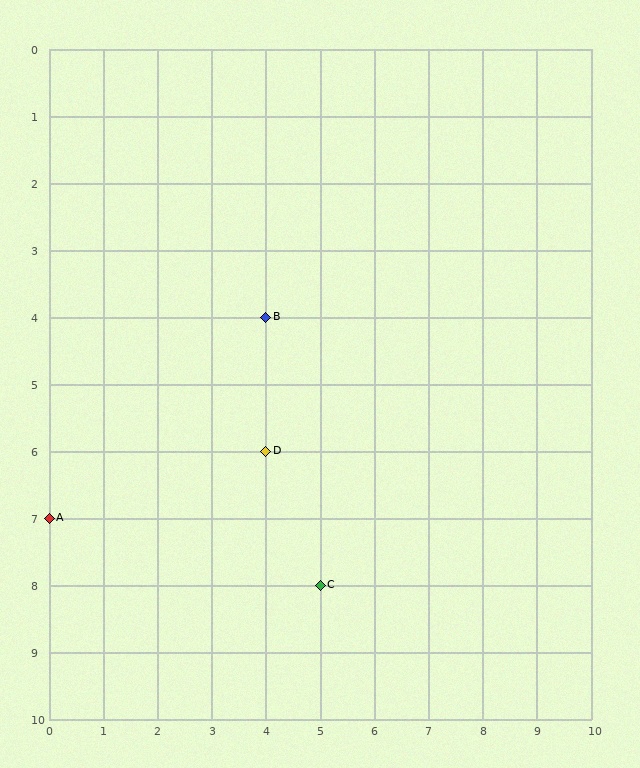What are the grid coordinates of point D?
Point D is at grid coordinates (4, 6).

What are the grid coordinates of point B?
Point B is at grid coordinates (4, 4).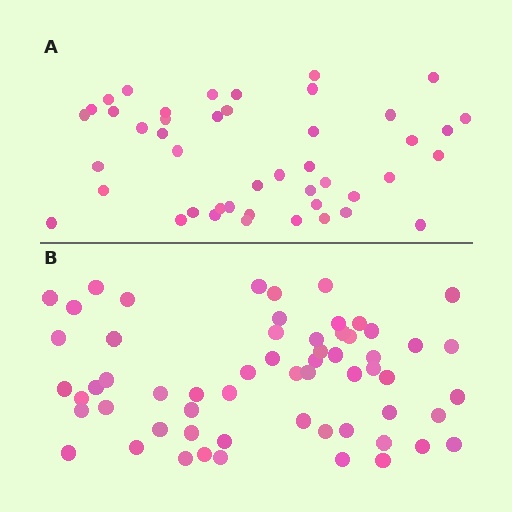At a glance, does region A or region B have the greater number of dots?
Region B (the bottom region) has more dots.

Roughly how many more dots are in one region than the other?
Region B has approximately 15 more dots than region A.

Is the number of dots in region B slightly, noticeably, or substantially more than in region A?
Region B has noticeably more, but not dramatically so. The ratio is roughly 1.3 to 1.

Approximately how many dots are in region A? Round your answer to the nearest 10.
About 40 dots. (The exact count is 45, which rounds to 40.)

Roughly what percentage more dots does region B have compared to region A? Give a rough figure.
About 35% more.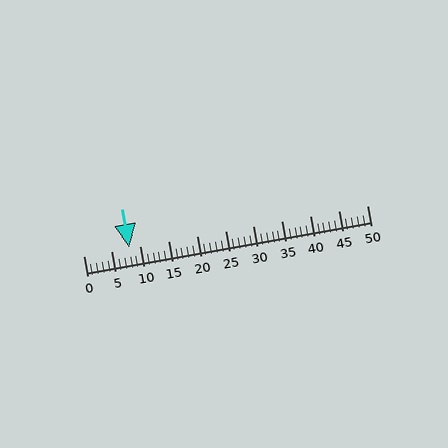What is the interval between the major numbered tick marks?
The major tick marks are spaced 5 units apart.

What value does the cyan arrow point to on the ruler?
The cyan arrow points to approximately 8.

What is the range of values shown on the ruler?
The ruler shows values from 0 to 50.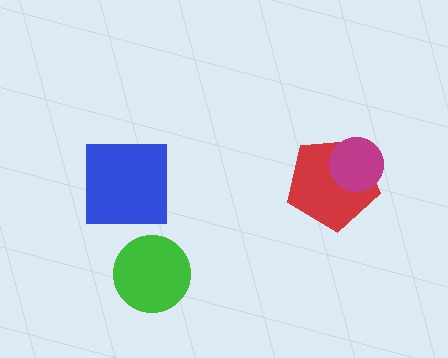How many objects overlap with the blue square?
0 objects overlap with the blue square.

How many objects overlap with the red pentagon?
1 object overlaps with the red pentagon.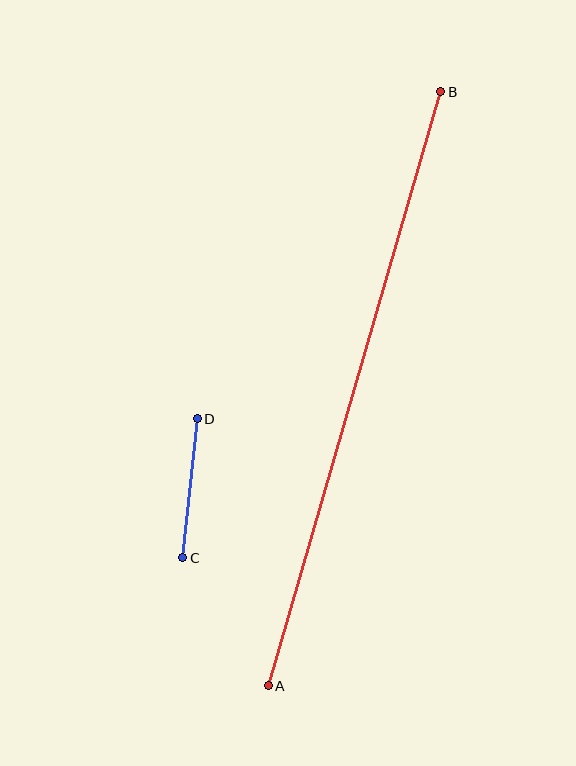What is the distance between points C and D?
The distance is approximately 140 pixels.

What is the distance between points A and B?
The distance is approximately 618 pixels.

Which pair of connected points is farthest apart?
Points A and B are farthest apart.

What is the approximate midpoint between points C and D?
The midpoint is at approximately (190, 488) pixels.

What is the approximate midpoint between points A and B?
The midpoint is at approximately (354, 389) pixels.